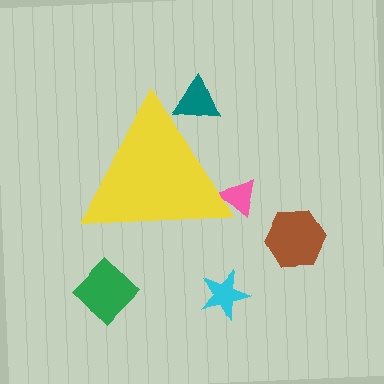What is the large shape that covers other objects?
A yellow triangle.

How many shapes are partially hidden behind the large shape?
2 shapes are partially hidden.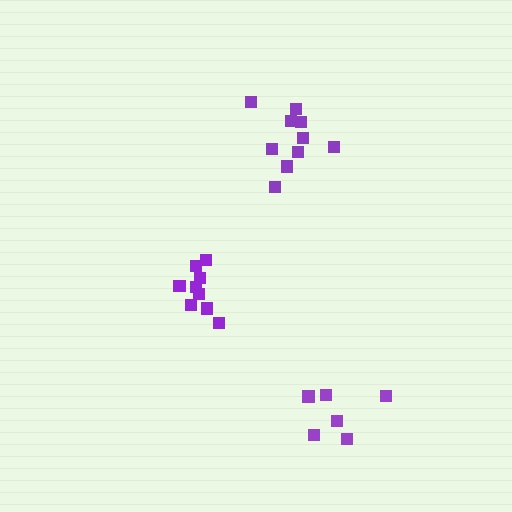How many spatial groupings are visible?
There are 3 spatial groupings.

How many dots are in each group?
Group 1: 11 dots, Group 2: 9 dots, Group 3: 6 dots (26 total).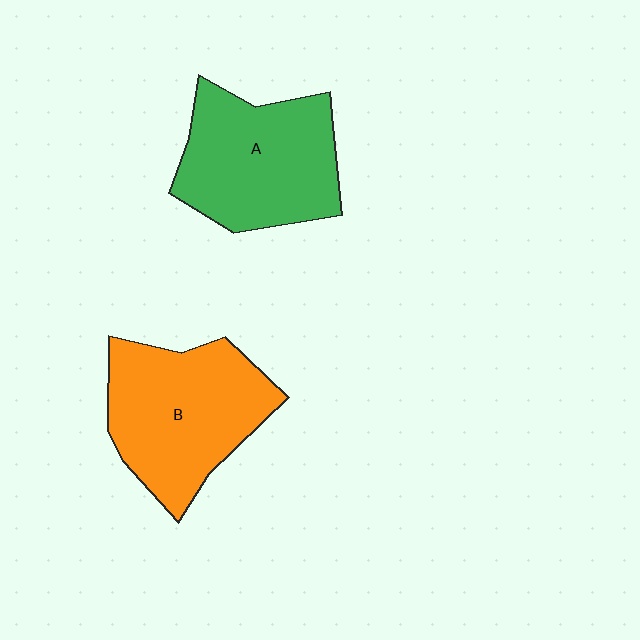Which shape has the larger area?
Shape B (orange).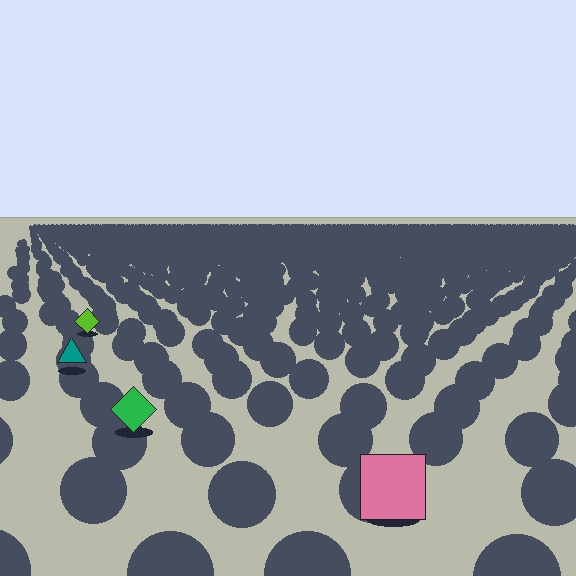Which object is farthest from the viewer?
The lime diamond is farthest from the viewer. It appears smaller and the ground texture around it is denser.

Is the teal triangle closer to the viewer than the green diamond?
No. The green diamond is closer — you can tell from the texture gradient: the ground texture is coarser near it.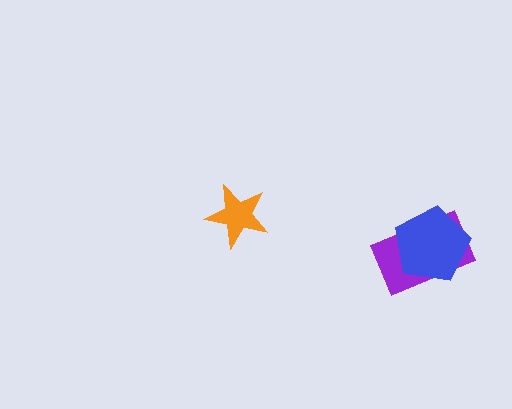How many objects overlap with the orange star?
0 objects overlap with the orange star.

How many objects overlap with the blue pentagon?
1 object overlaps with the blue pentagon.